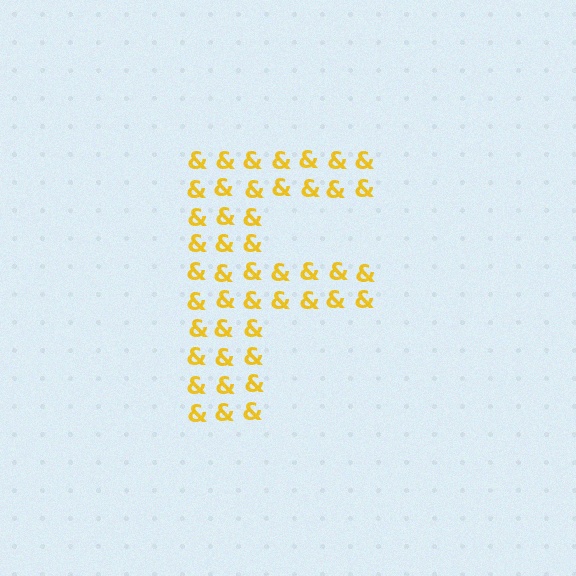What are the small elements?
The small elements are ampersands.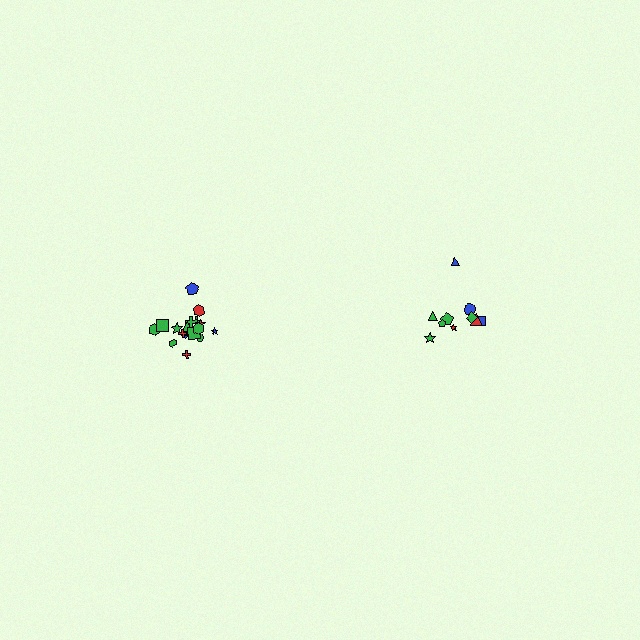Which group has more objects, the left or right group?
The left group.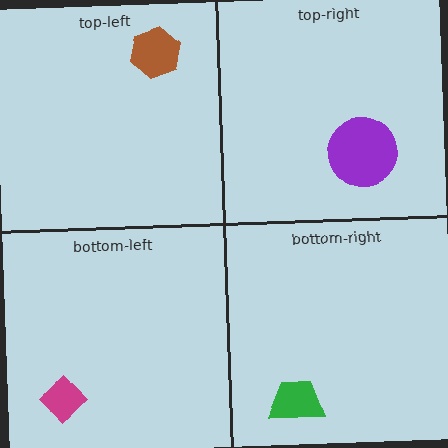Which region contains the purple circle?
The top-right region.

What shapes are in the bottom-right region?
The green trapezoid.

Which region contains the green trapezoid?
The bottom-right region.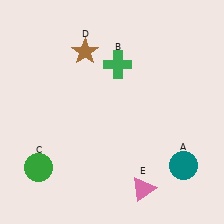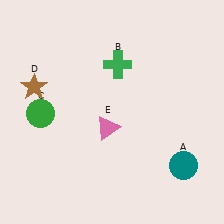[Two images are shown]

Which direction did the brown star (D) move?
The brown star (D) moved left.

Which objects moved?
The objects that moved are: the green circle (C), the brown star (D), the pink triangle (E).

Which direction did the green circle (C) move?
The green circle (C) moved up.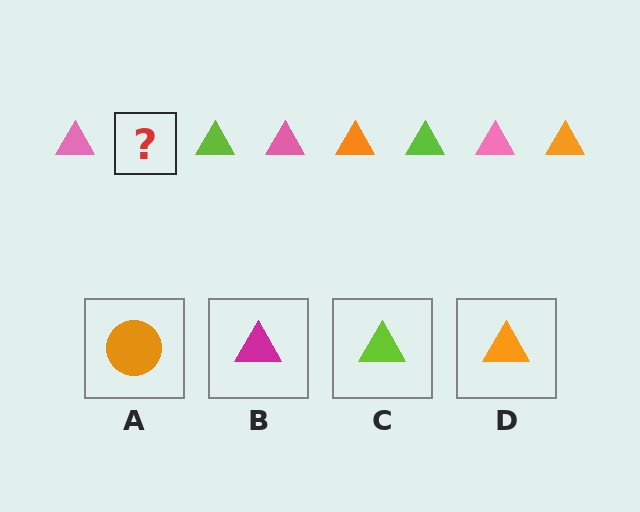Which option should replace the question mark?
Option D.